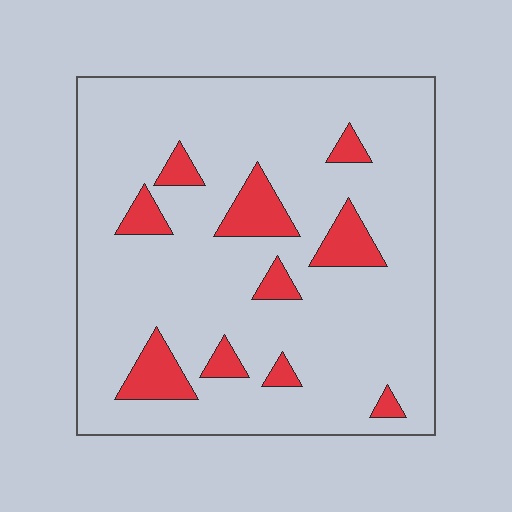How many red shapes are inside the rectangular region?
10.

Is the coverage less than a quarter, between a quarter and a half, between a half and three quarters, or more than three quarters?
Less than a quarter.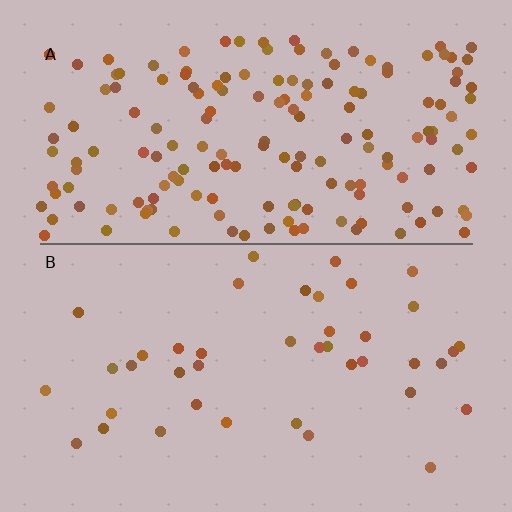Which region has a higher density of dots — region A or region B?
A (the top).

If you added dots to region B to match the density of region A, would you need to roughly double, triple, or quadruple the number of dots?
Approximately quadruple.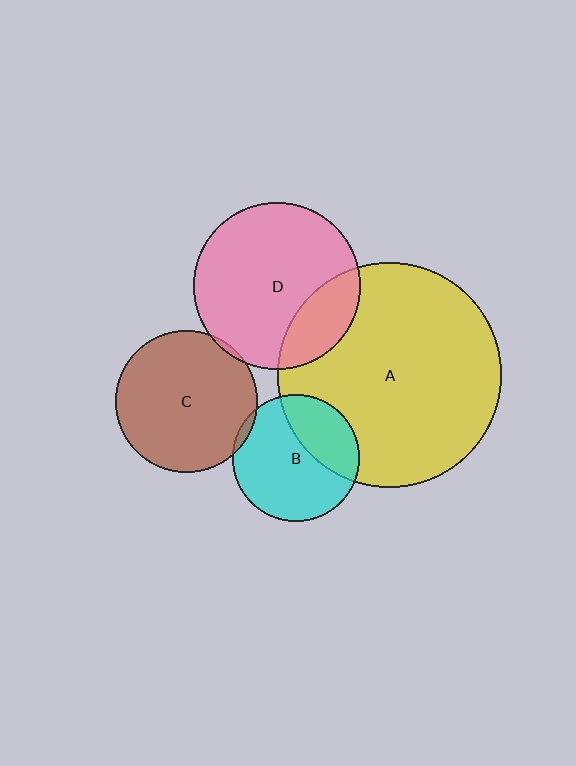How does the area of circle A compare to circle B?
Approximately 3.1 times.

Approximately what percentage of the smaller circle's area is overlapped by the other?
Approximately 5%.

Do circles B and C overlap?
Yes.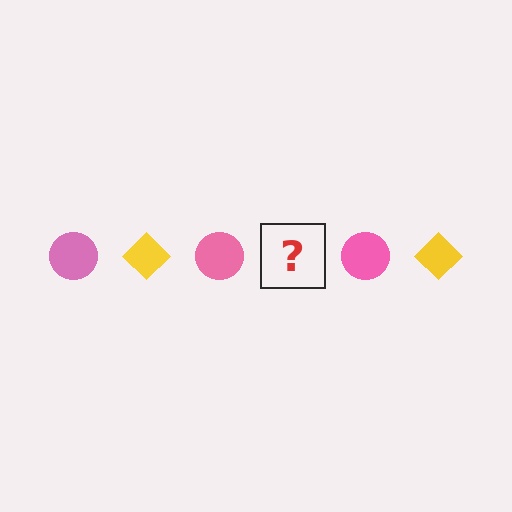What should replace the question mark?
The question mark should be replaced with a yellow diamond.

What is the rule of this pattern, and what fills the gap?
The rule is that the pattern alternates between pink circle and yellow diamond. The gap should be filled with a yellow diamond.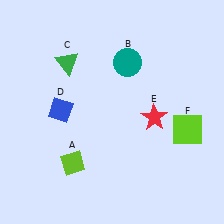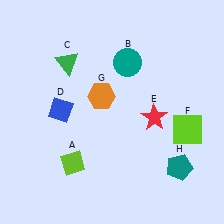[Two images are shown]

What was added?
An orange hexagon (G), a teal pentagon (H) were added in Image 2.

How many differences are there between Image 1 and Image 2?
There are 2 differences between the two images.